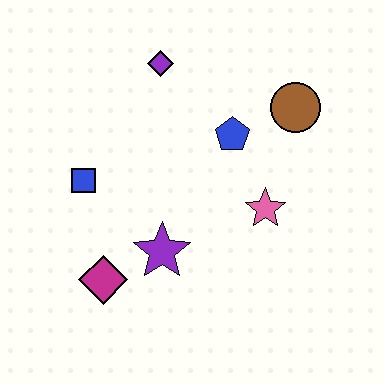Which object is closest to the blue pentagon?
The brown circle is closest to the blue pentagon.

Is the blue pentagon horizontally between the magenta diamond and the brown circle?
Yes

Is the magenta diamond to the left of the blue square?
No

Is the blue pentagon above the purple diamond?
No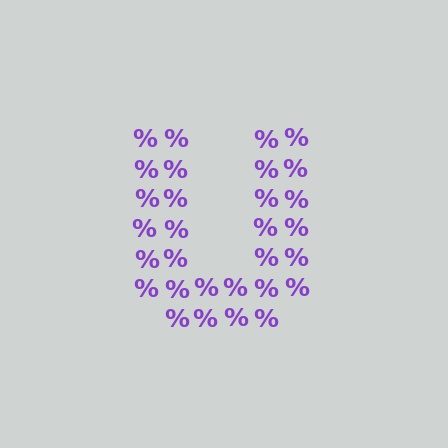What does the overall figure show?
The overall figure shows the letter U.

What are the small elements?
The small elements are percent signs.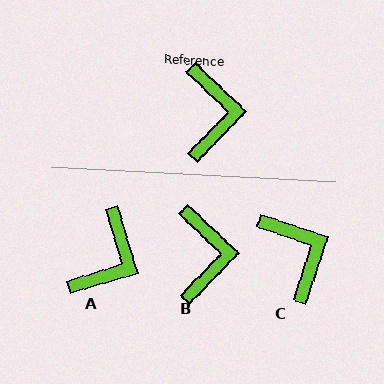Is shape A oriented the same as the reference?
No, it is off by about 30 degrees.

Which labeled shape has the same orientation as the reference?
B.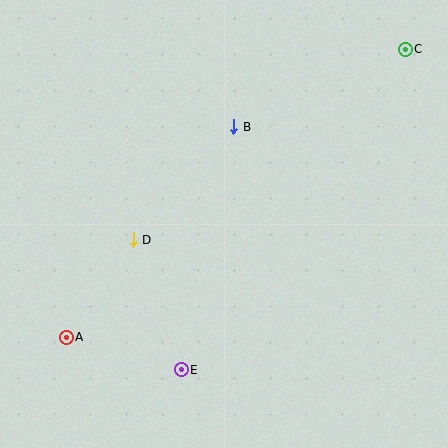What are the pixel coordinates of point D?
Point D is at (133, 240).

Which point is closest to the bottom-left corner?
Point A is closest to the bottom-left corner.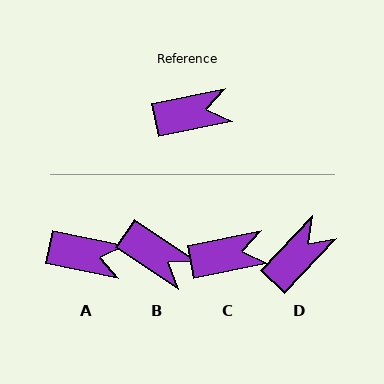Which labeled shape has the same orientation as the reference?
C.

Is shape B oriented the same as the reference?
No, it is off by about 46 degrees.